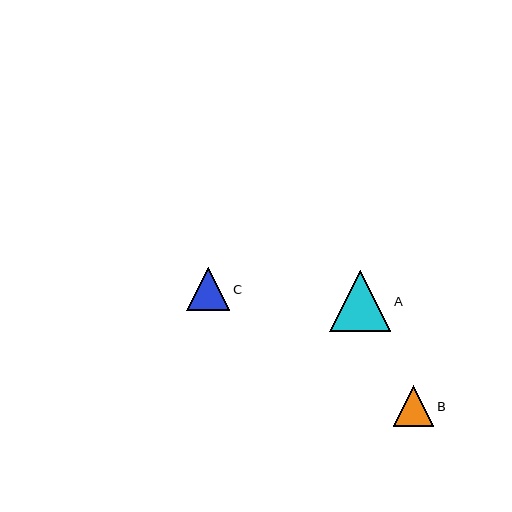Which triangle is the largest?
Triangle A is the largest with a size of approximately 61 pixels.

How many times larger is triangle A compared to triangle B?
Triangle A is approximately 1.5 times the size of triangle B.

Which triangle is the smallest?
Triangle B is the smallest with a size of approximately 41 pixels.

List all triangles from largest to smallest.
From largest to smallest: A, C, B.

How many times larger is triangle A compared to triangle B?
Triangle A is approximately 1.5 times the size of triangle B.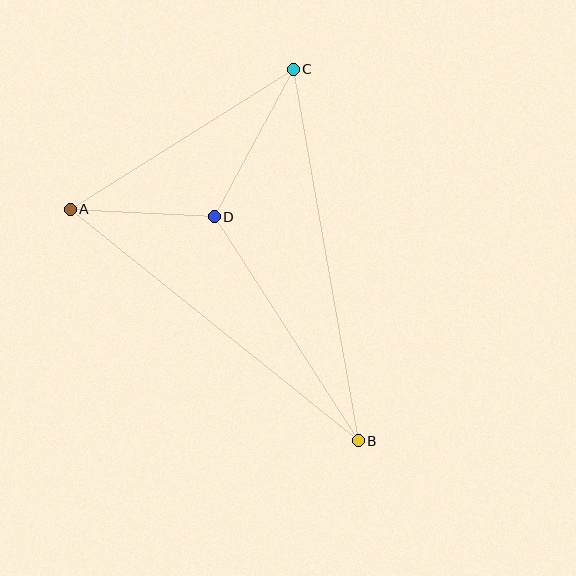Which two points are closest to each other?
Points A and D are closest to each other.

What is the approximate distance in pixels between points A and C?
The distance between A and C is approximately 263 pixels.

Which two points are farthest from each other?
Points B and C are farthest from each other.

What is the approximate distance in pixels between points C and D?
The distance between C and D is approximately 167 pixels.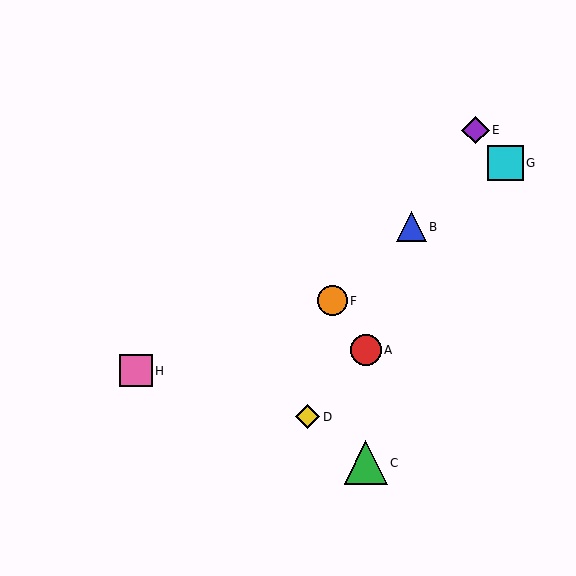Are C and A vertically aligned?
Yes, both are at x≈366.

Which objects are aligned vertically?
Objects A, C are aligned vertically.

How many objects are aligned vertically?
2 objects (A, C) are aligned vertically.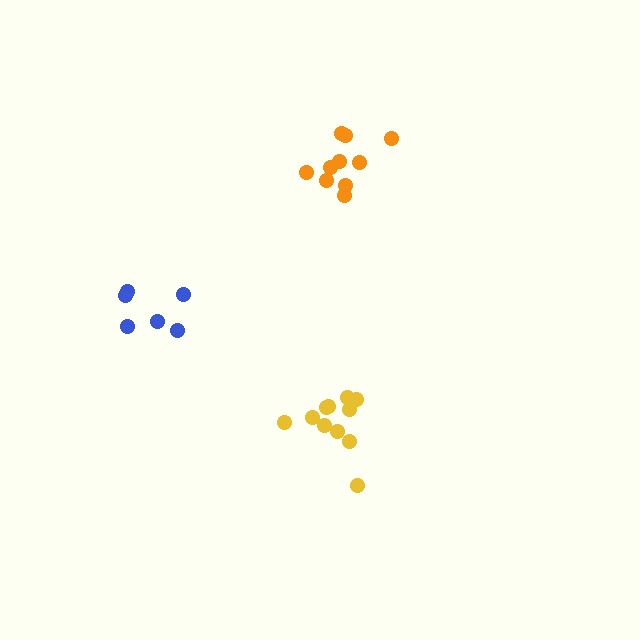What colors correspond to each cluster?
The clusters are colored: yellow, orange, blue.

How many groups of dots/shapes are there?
There are 3 groups.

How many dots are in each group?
Group 1: 11 dots, Group 2: 10 dots, Group 3: 6 dots (27 total).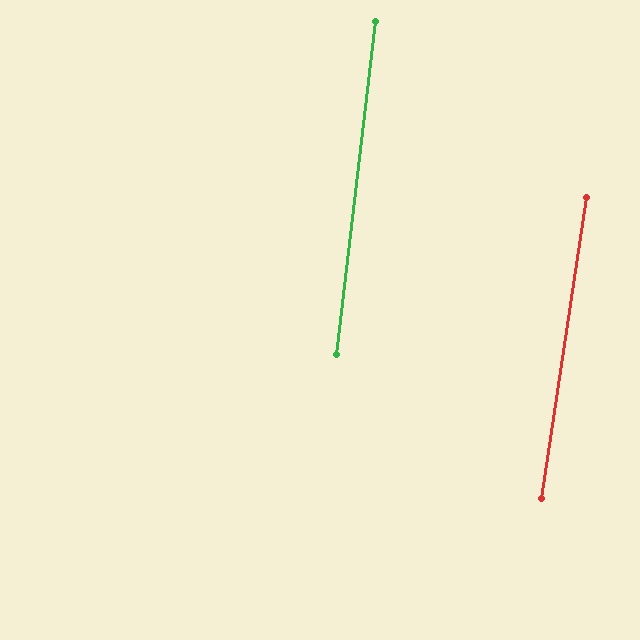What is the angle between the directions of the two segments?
Approximately 2 degrees.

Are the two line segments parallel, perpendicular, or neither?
Parallel — their directions differ by only 1.9°.